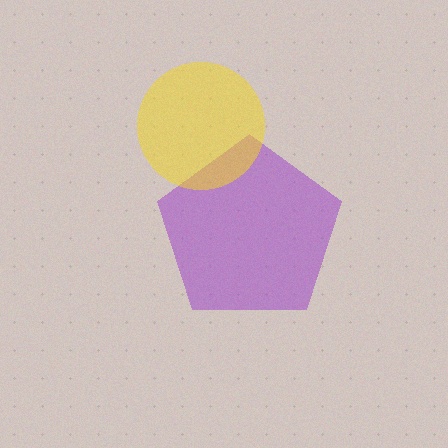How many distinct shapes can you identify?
There are 2 distinct shapes: a purple pentagon, a yellow circle.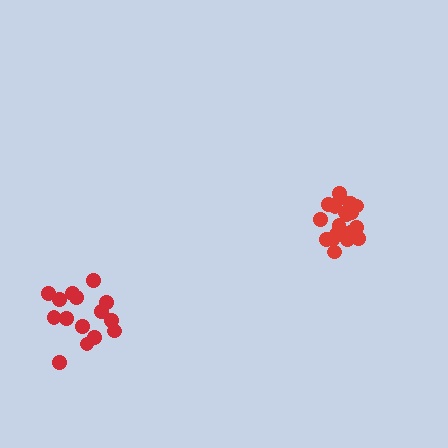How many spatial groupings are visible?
There are 2 spatial groupings.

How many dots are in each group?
Group 1: 21 dots, Group 2: 15 dots (36 total).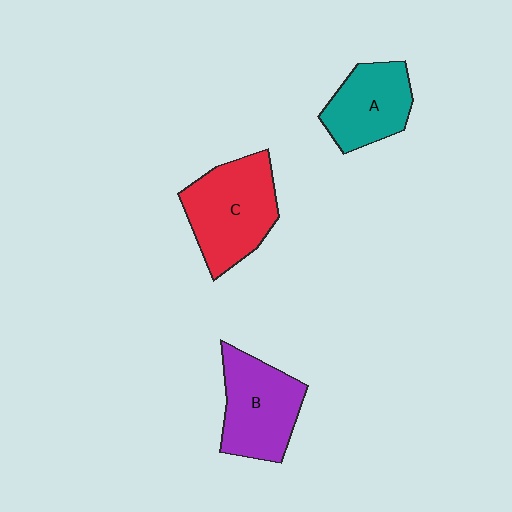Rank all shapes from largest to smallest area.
From largest to smallest: C (red), B (purple), A (teal).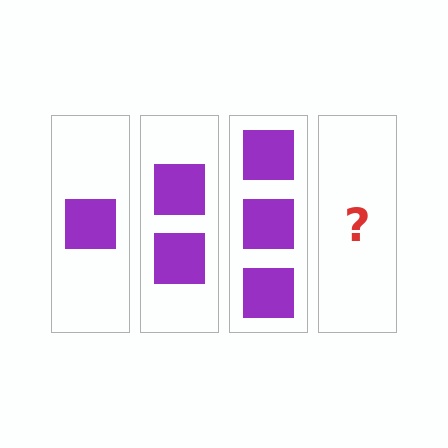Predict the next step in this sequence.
The next step is 4 squares.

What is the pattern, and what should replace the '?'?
The pattern is that each step adds one more square. The '?' should be 4 squares.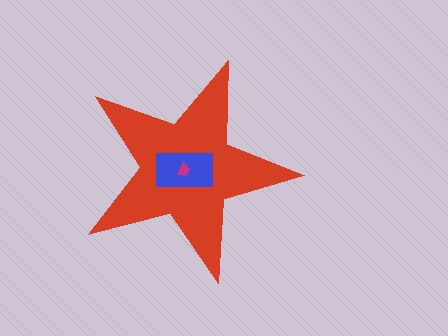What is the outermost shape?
The red star.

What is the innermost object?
The magenta trapezoid.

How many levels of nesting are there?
3.